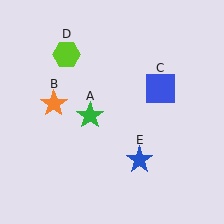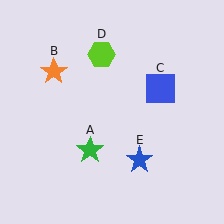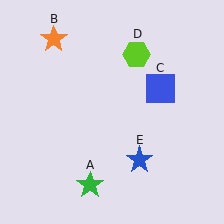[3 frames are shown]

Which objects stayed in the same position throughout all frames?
Blue square (object C) and blue star (object E) remained stationary.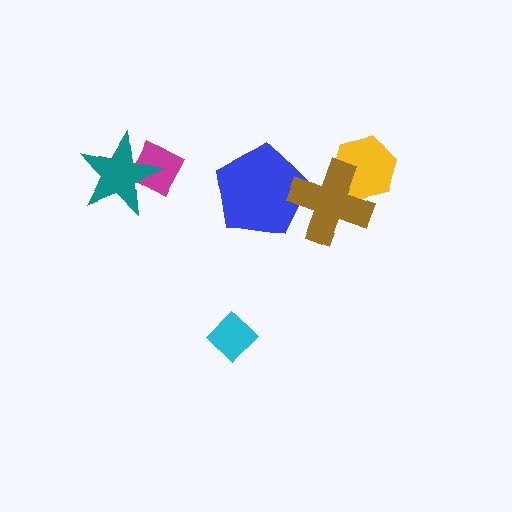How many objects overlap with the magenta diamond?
1 object overlaps with the magenta diamond.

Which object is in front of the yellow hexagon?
The brown cross is in front of the yellow hexagon.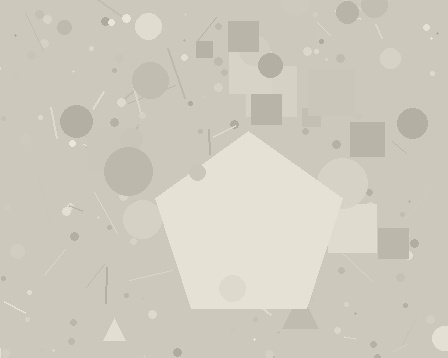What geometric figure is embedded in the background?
A pentagon is embedded in the background.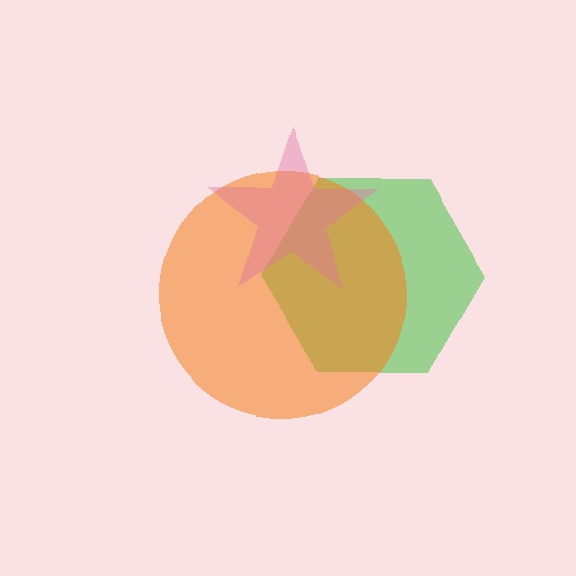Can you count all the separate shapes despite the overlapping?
Yes, there are 3 separate shapes.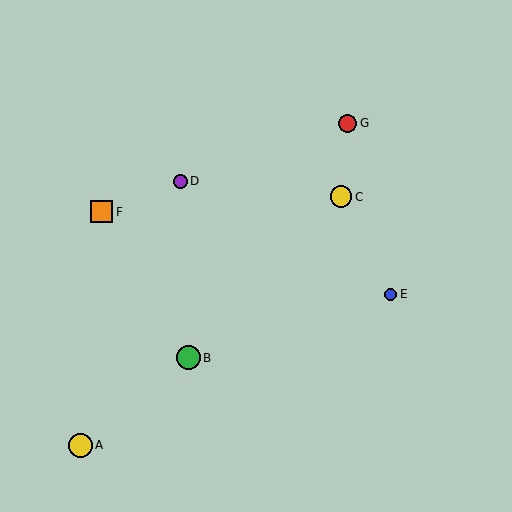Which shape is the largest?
The yellow circle (labeled A) is the largest.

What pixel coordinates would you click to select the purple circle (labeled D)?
Click at (180, 181) to select the purple circle D.